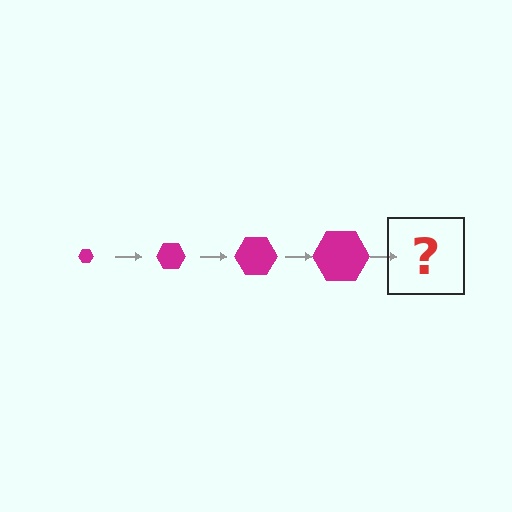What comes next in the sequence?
The next element should be a magenta hexagon, larger than the previous one.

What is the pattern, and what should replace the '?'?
The pattern is that the hexagon gets progressively larger each step. The '?' should be a magenta hexagon, larger than the previous one.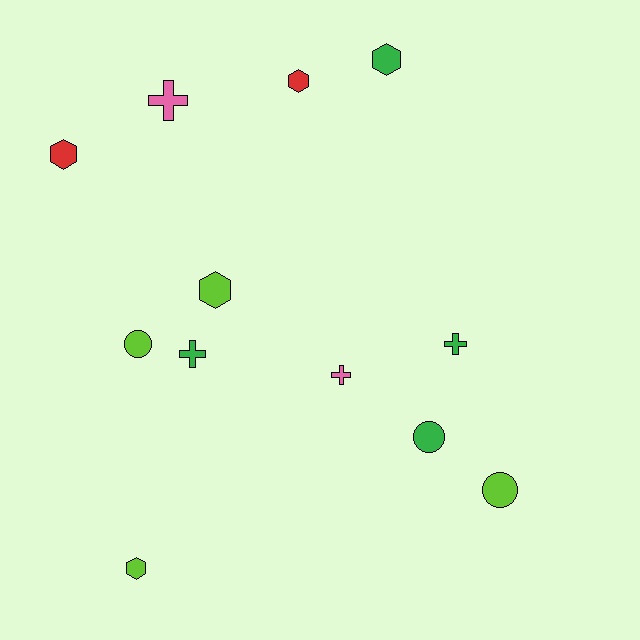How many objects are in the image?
There are 12 objects.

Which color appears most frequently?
Green, with 4 objects.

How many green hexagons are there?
There is 1 green hexagon.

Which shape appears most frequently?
Hexagon, with 5 objects.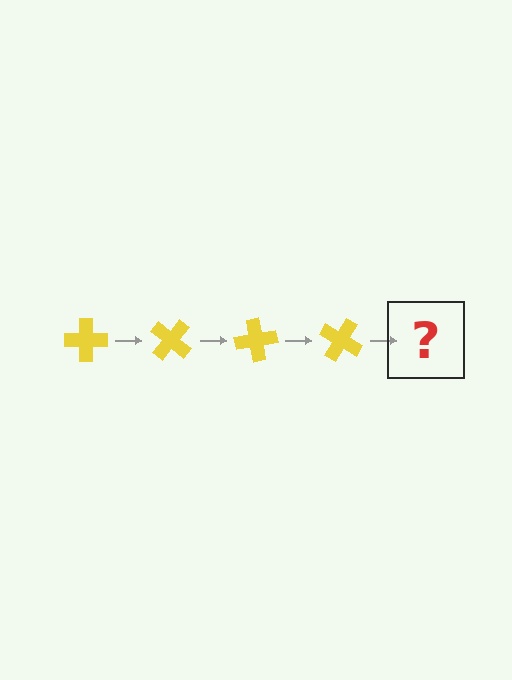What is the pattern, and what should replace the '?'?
The pattern is that the cross rotates 40 degrees each step. The '?' should be a yellow cross rotated 160 degrees.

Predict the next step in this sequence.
The next step is a yellow cross rotated 160 degrees.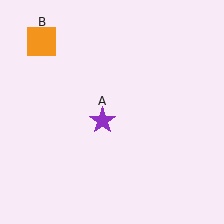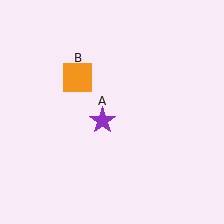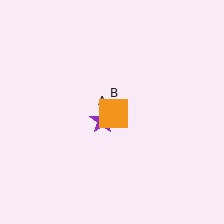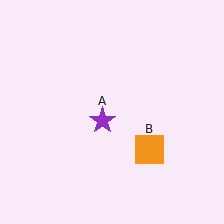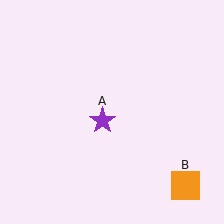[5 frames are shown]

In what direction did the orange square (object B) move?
The orange square (object B) moved down and to the right.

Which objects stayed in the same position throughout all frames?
Purple star (object A) remained stationary.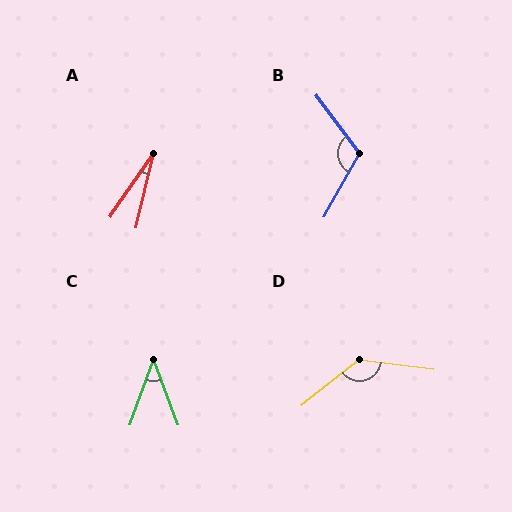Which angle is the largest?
D, at approximately 134 degrees.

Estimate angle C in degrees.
Approximately 40 degrees.